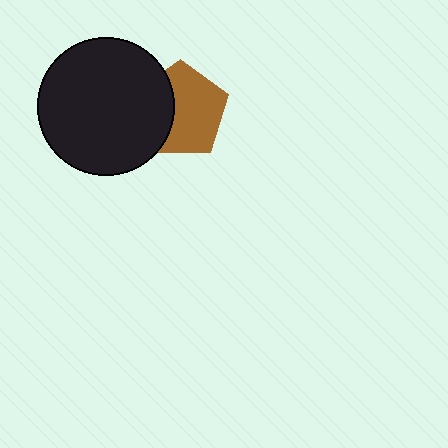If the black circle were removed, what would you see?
You would see the complete brown pentagon.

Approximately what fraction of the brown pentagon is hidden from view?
Roughly 36% of the brown pentagon is hidden behind the black circle.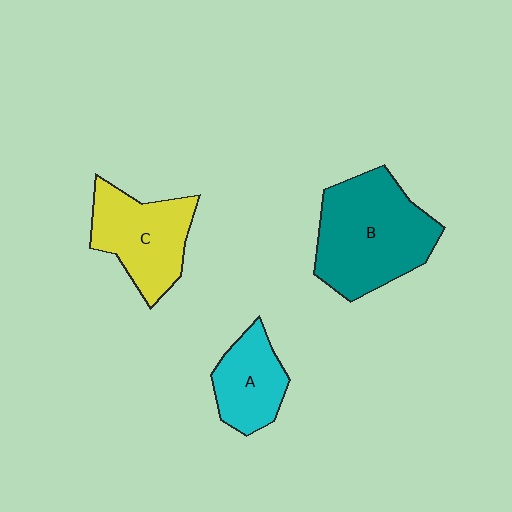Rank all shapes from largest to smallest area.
From largest to smallest: B (teal), C (yellow), A (cyan).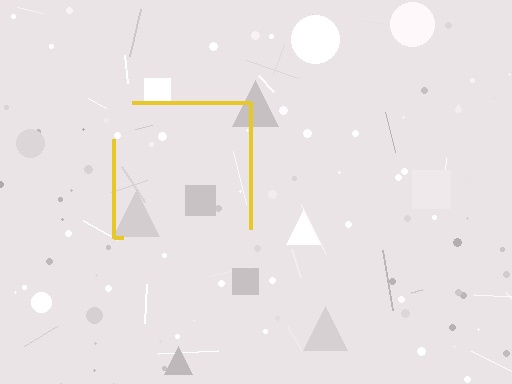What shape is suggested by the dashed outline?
The dashed outline suggests a square.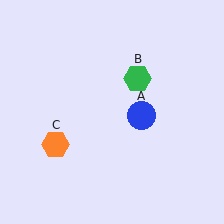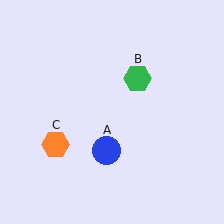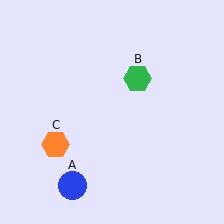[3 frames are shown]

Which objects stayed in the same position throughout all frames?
Green hexagon (object B) and orange hexagon (object C) remained stationary.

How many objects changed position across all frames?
1 object changed position: blue circle (object A).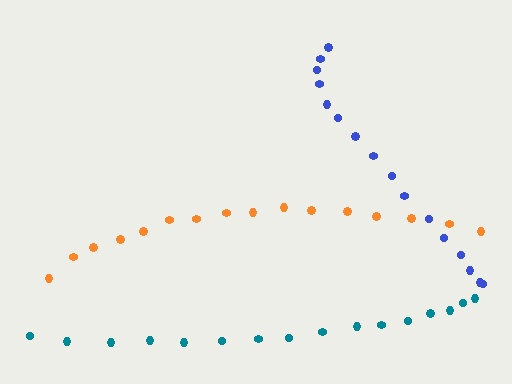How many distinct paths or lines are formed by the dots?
There are 3 distinct paths.